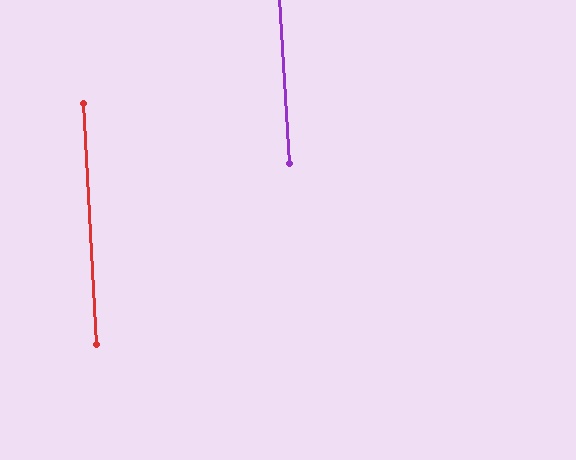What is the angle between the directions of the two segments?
Approximately 1 degree.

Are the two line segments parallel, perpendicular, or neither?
Parallel — their directions differ by only 0.5°.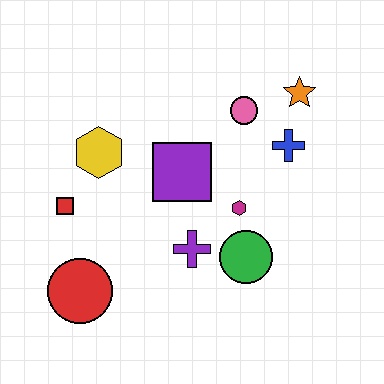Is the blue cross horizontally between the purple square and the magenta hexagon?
No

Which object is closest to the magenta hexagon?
The green circle is closest to the magenta hexagon.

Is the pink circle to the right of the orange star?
No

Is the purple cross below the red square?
Yes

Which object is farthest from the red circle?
The orange star is farthest from the red circle.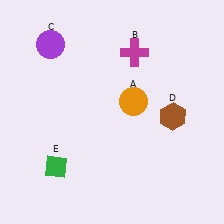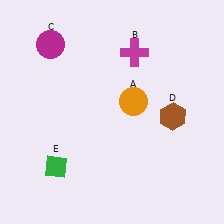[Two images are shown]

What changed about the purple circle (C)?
In Image 1, C is purple. In Image 2, it changed to magenta.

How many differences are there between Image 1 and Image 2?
There is 1 difference between the two images.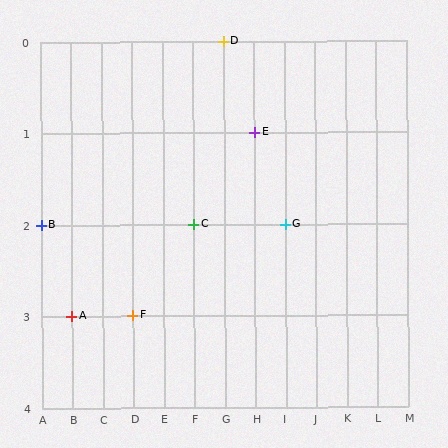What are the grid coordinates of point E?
Point E is at grid coordinates (H, 1).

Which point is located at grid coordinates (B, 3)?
Point A is at (B, 3).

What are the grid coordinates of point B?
Point B is at grid coordinates (A, 2).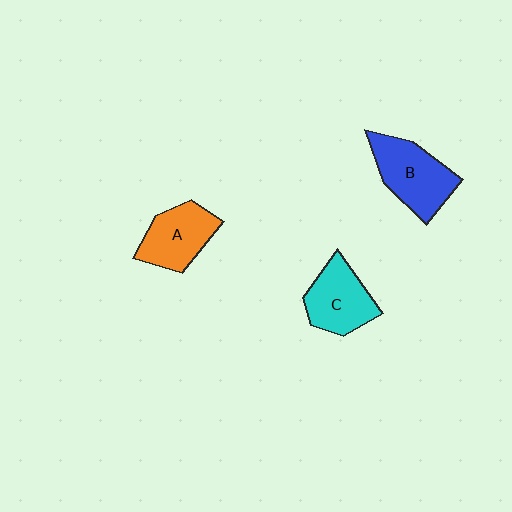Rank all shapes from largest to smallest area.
From largest to smallest: B (blue), C (cyan), A (orange).